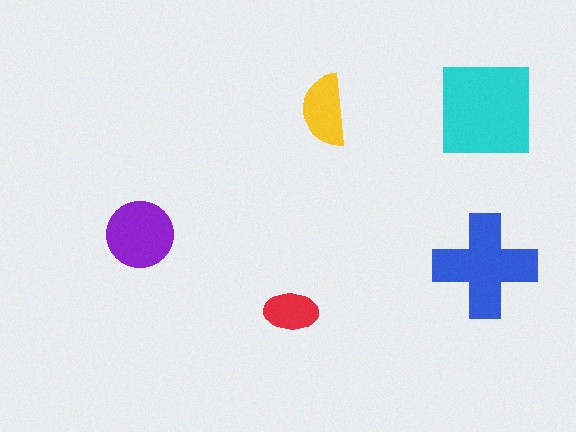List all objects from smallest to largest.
The red ellipse, the yellow semicircle, the purple circle, the blue cross, the cyan square.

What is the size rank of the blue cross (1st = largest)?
2nd.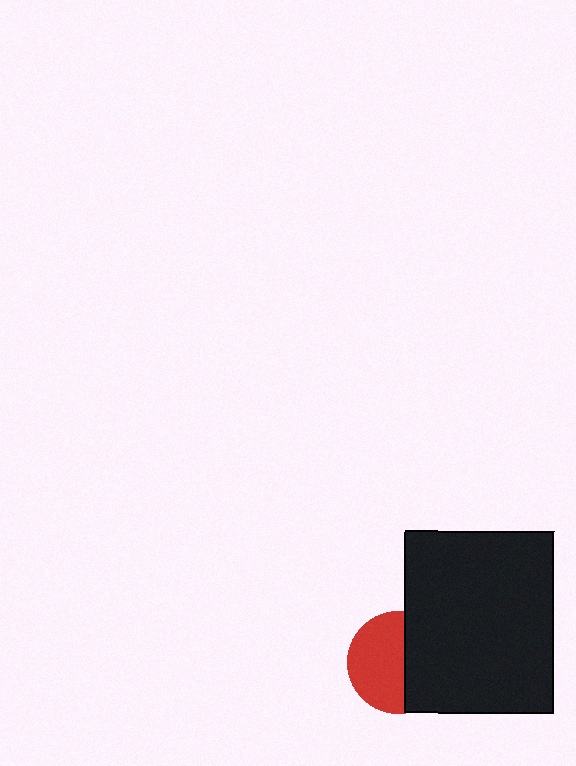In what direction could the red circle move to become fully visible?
The red circle could move left. That would shift it out from behind the black rectangle entirely.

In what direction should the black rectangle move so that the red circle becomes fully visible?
The black rectangle should move right. That is the shortest direction to clear the overlap and leave the red circle fully visible.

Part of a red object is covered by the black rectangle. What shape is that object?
It is a circle.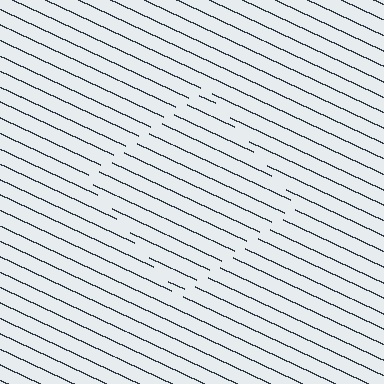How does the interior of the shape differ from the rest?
The interior of the shape contains the same grating, shifted by half a period — the contour is defined by the phase discontinuity where line-ends from the inner and outer gratings abut.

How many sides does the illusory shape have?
4 sides — the line-ends trace a square.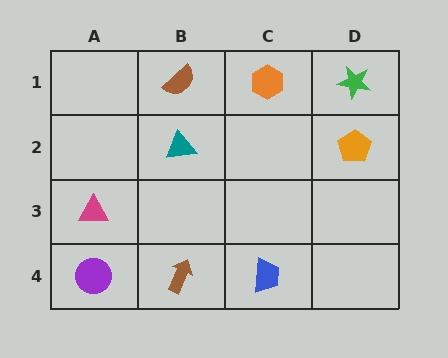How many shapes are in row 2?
2 shapes.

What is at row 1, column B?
A brown semicircle.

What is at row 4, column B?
A brown arrow.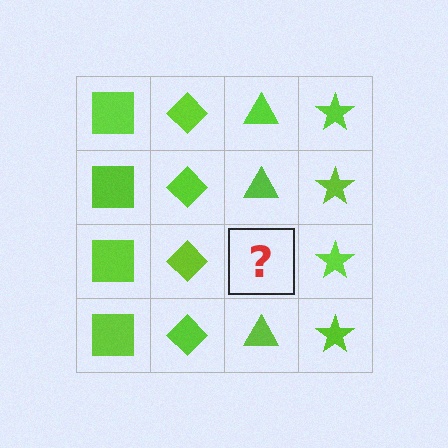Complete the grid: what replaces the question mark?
The question mark should be replaced with a lime triangle.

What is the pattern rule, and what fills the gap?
The rule is that each column has a consistent shape. The gap should be filled with a lime triangle.